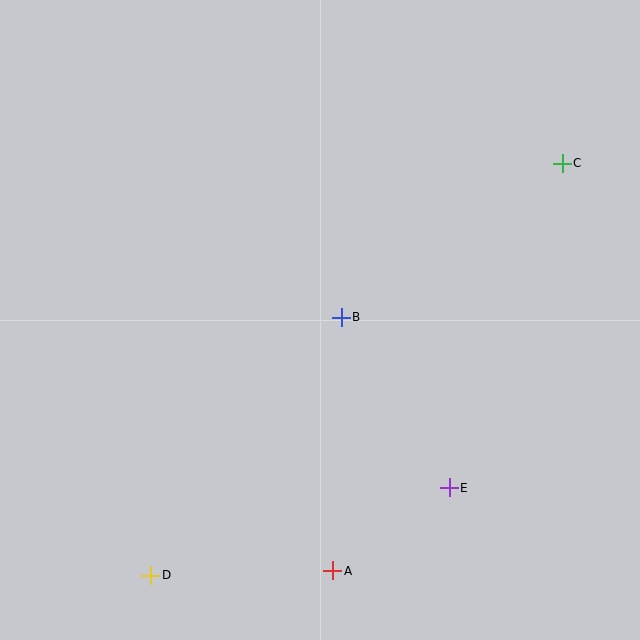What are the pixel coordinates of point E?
Point E is at (449, 488).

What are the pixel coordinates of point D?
Point D is at (151, 575).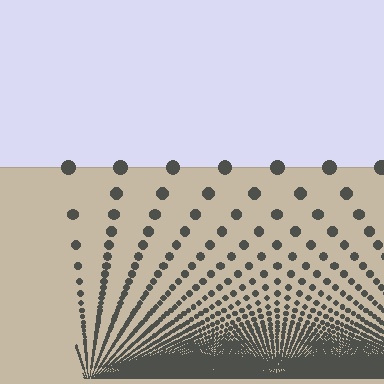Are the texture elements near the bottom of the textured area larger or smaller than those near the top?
Smaller. The gradient is inverted — elements near the bottom are smaller and denser.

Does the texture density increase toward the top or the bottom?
Density increases toward the bottom.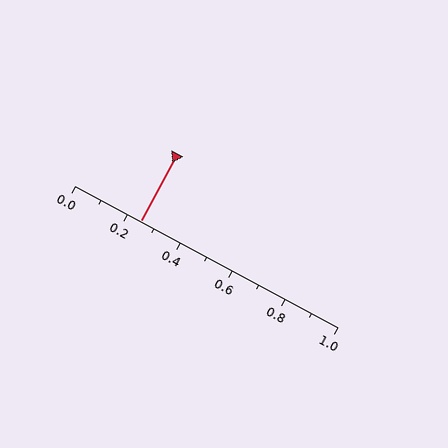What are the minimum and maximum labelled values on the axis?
The axis runs from 0.0 to 1.0.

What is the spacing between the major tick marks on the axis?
The major ticks are spaced 0.2 apart.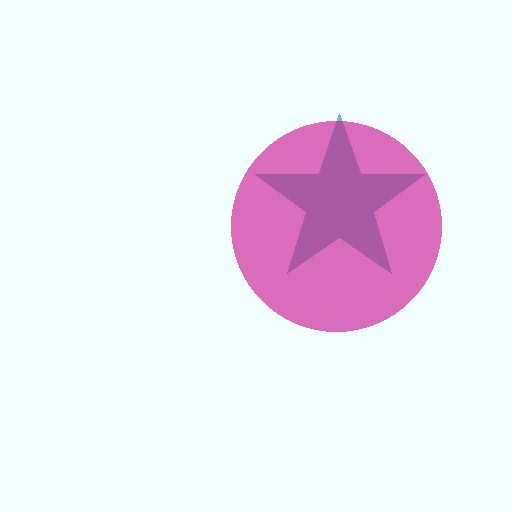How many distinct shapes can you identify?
There are 2 distinct shapes: a teal star, a magenta circle.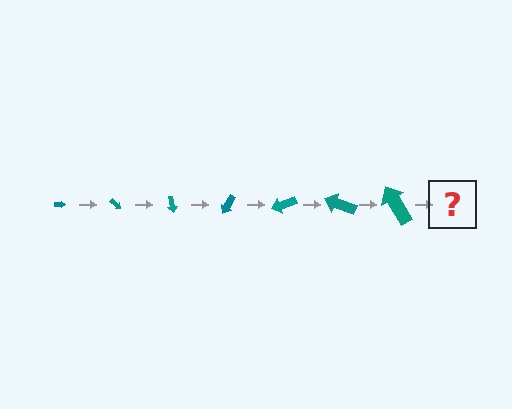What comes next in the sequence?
The next element should be an arrow, larger than the previous one and rotated 280 degrees from the start.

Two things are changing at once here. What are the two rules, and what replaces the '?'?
The two rules are that the arrow grows larger each step and it rotates 40 degrees each step. The '?' should be an arrow, larger than the previous one and rotated 280 degrees from the start.